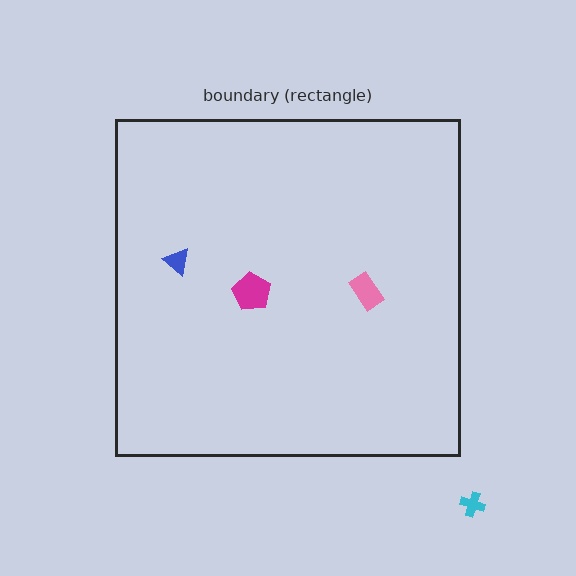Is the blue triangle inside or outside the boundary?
Inside.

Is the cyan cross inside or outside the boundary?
Outside.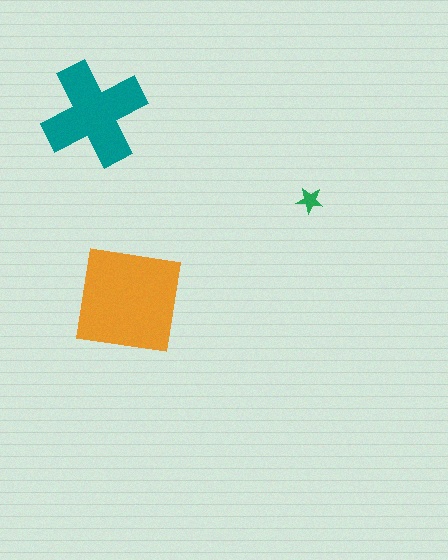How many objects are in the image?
There are 3 objects in the image.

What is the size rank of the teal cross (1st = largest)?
2nd.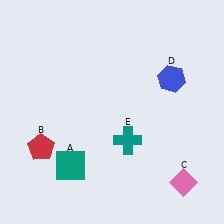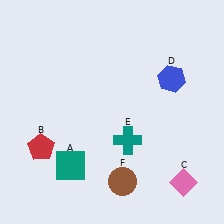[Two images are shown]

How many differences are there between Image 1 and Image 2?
There is 1 difference between the two images.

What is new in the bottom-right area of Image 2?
A brown circle (F) was added in the bottom-right area of Image 2.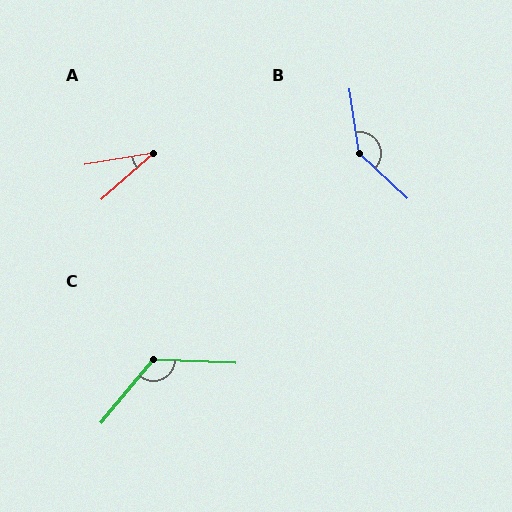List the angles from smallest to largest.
A (32°), C (127°), B (141°).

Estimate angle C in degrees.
Approximately 127 degrees.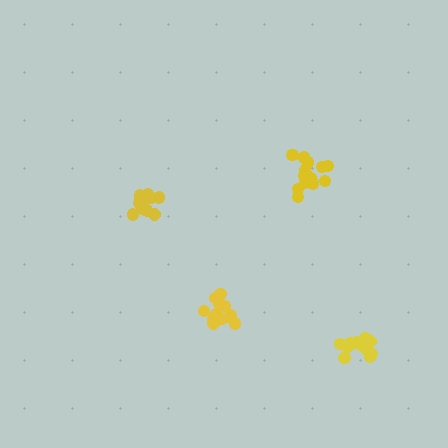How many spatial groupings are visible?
There are 4 spatial groupings.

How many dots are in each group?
Group 1: 13 dots, Group 2: 17 dots, Group 3: 13 dots, Group 4: 13 dots (56 total).